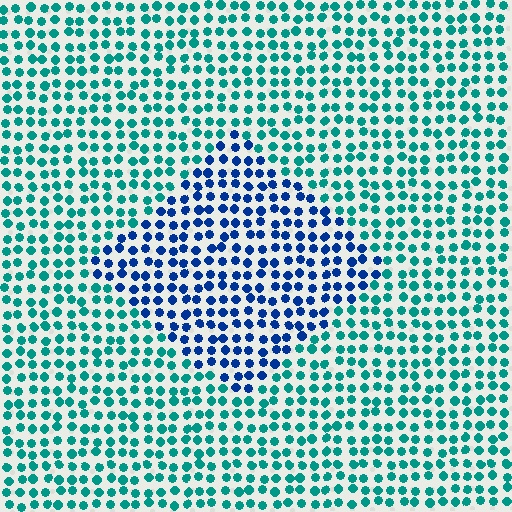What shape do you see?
I see a diamond.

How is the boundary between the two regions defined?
The boundary is defined purely by a slight shift in hue (about 47 degrees). Spacing, size, and orientation are identical on both sides.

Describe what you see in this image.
The image is filled with small teal elements in a uniform arrangement. A diamond-shaped region is visible where the elements are tinted to a slightly different hue, forming a subtle color boundary.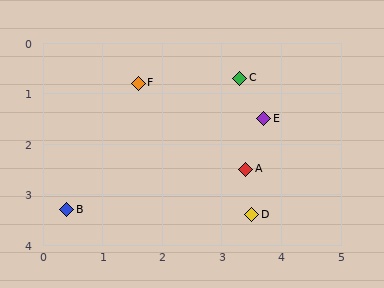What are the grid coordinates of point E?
Point E is at approximately (3.7, 1.5).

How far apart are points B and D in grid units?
Points B and D are about 3.1 grid units apart.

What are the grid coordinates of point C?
Point C is at approximately (3.3, 0.7).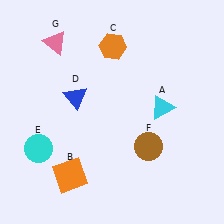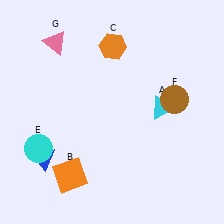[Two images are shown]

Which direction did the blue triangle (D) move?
The blue triangle (D) moved down.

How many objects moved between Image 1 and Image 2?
2 objects moved between the two images.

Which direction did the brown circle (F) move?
The brown circle (F) moved up.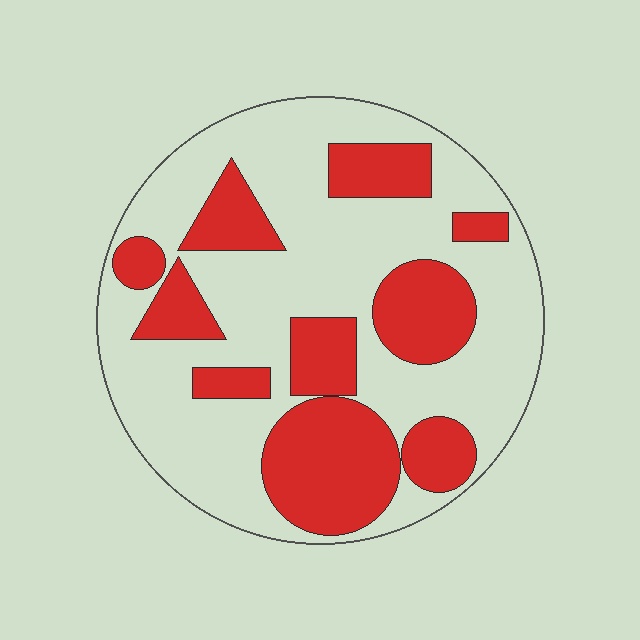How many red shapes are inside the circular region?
10.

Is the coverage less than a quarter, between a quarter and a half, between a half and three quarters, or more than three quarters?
Between a quarter and a half.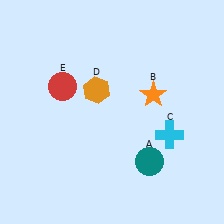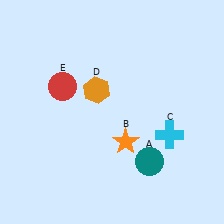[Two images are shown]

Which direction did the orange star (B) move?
The orange star (B) moved down.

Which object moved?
The orange star (B) moved down.